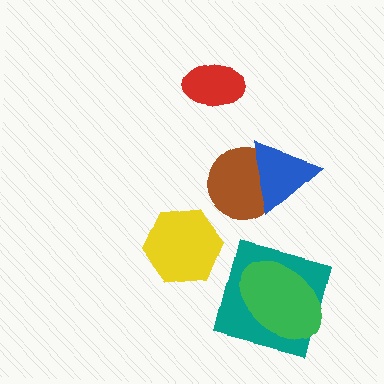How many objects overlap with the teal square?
1 object overlaps with the teal square.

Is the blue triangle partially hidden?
No, no other shape covers it.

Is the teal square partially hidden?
Yes, it is partially covered by another shape.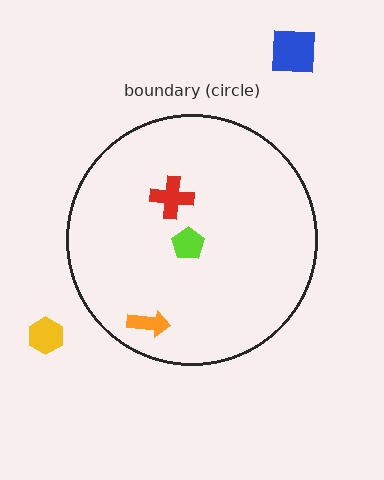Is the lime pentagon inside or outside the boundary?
Inside.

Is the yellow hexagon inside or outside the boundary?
Outside.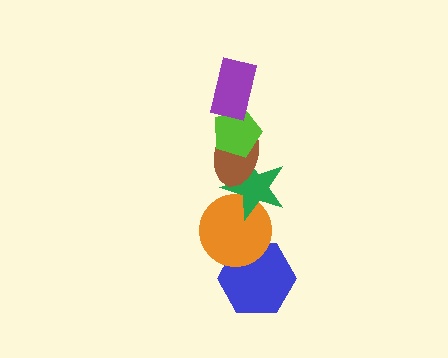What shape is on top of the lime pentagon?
The purple rectangle is on top of the lime pentagon.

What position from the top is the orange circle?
The orange circle is 5th from the top.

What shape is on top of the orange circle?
The green star is on top of the orange circle.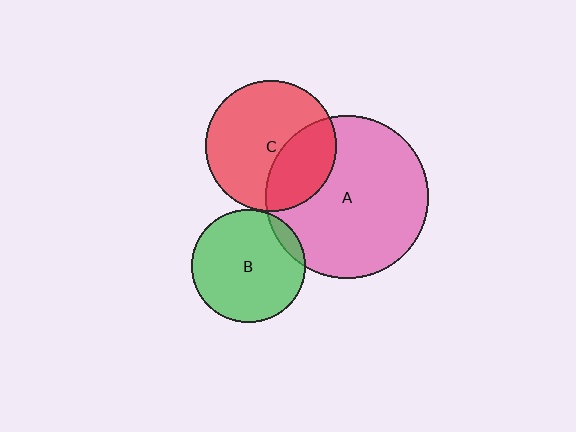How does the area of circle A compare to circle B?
Approximately 2.1 times.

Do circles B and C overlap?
Yes.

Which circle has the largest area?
Circle A (pink).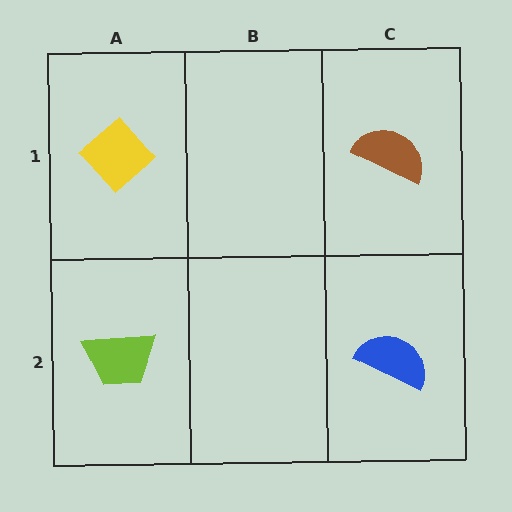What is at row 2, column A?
A lime trapezoid.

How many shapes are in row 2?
2 shapes.